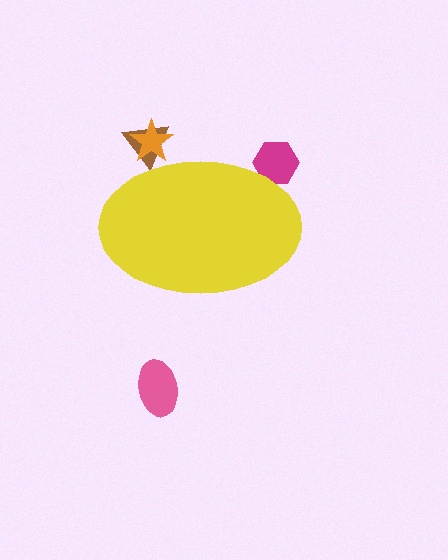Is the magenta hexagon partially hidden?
Yes, the magenta hexagon is partially hidden behind the yellow ellipse.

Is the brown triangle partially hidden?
Yes, the brown triangle is partially hidden behind the yellow ellipse.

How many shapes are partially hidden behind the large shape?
3 shapes are partially hidden.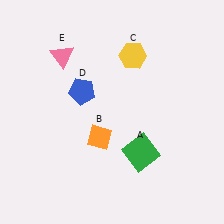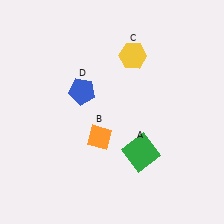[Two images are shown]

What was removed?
The pink triangle (E) was removed in Image 2.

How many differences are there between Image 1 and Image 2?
There is 1 difference between the two images.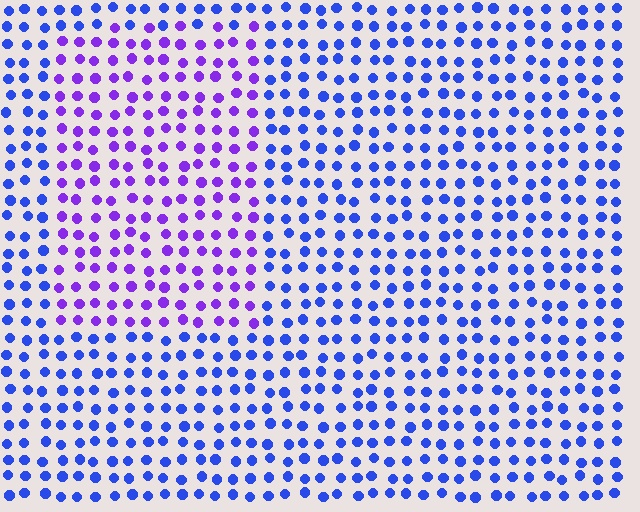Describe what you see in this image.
The image is filled with small blue elements in a uniform arrangement. A rectangle-shaped region is visible where the elements are tinted to a slightly different hue, forming a subtle color boundary.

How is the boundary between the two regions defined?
The boundary is defined purely by a slight shift in hue (about 40 degrees). Spacing, size, and orientation are identical on both sides.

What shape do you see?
I see a rectangle.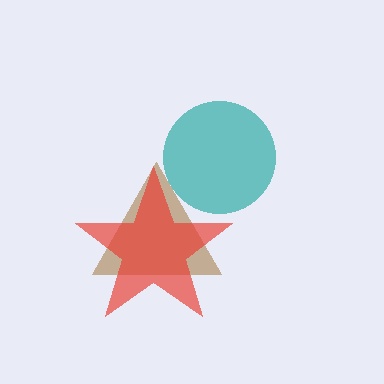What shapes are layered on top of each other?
The layered shapes are: a brown triangle, a red star, a teal circle.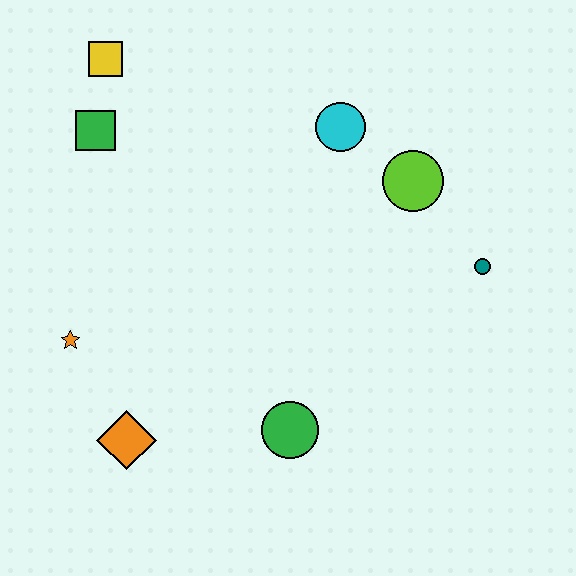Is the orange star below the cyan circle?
Yes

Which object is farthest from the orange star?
The teal circle is farthest from the orange star.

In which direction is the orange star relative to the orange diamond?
The orange star is above the orange diamond.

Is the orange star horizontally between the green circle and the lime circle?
No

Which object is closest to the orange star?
The orange diamond is closest to the orange star.